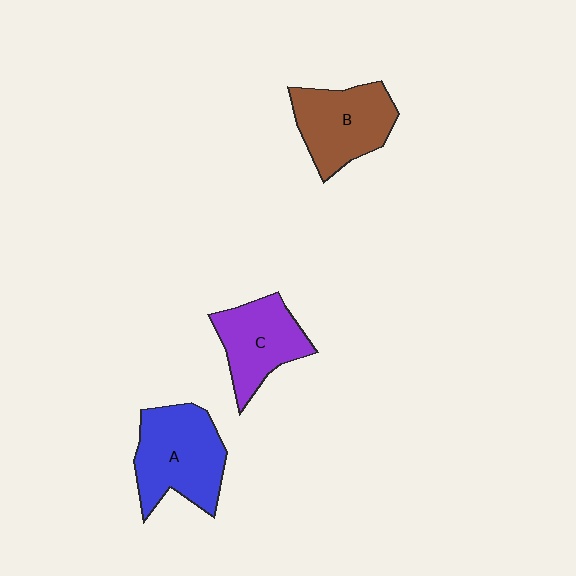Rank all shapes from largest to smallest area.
From largest to smallest: A (blue), B (brown), C (purple).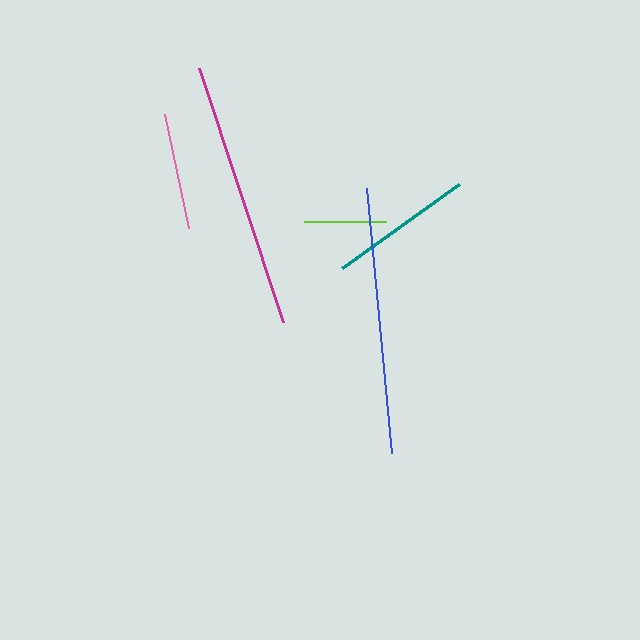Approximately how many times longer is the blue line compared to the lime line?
The blue line is approximately 3.3 times the length of the lime line.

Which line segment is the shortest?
The lime line is the shortest at approximately 81 pixels.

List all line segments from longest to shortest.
From longest to shortest: magenta, blue, teal, pink, lime.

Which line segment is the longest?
The magenta line is the longest at approximately 268 pixels.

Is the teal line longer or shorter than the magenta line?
The magenta line is longer than the teal line.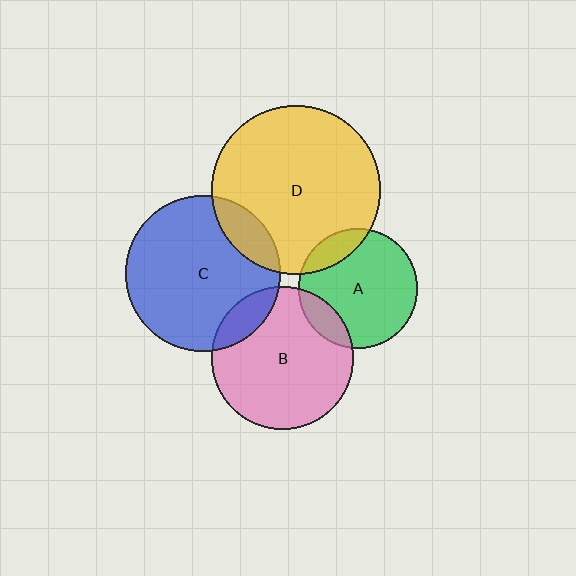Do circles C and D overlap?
Yes.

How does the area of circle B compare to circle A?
Approximately 1.4 times.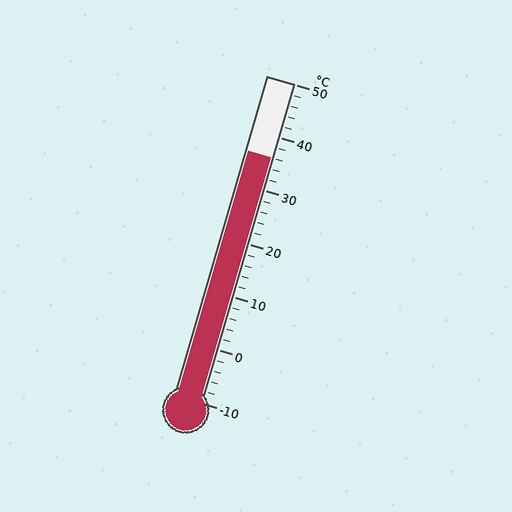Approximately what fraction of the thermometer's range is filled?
The thermometer is filled to approximately 75% of its range.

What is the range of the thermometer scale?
The thermometer scale ranges from -10°C to 50°C.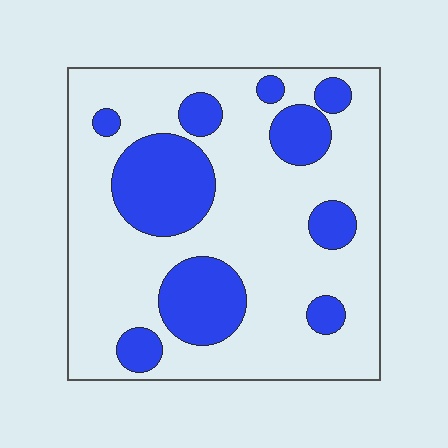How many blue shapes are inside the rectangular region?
10.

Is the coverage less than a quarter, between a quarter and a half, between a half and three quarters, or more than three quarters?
Between a quarter and a half.